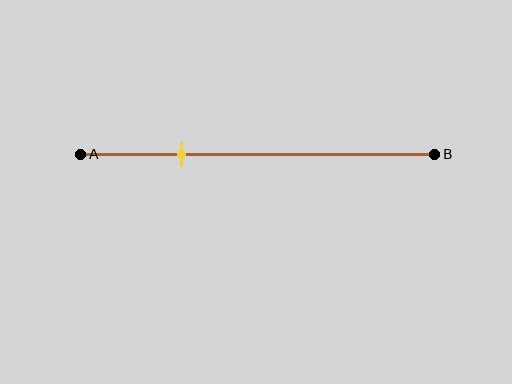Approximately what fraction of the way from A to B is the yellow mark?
The yellow mark is approximately 30% of the way from A to B.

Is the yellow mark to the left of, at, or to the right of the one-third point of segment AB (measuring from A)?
The yellow mark is to the left of the one-third point of segment AB.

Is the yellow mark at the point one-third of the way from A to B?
No, the mark is at about 30% from A, not at the 33% one-third point.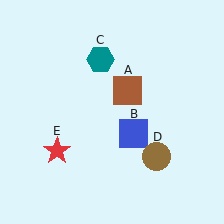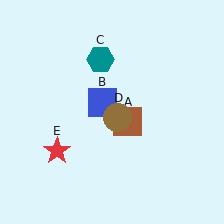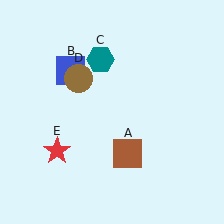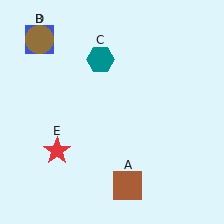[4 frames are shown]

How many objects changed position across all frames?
3 objects changed position: brown square (object A), blue square (object B), brown circle (object D).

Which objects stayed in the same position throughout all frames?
Teal hexagon (object C) and red star (object E) remained stationary.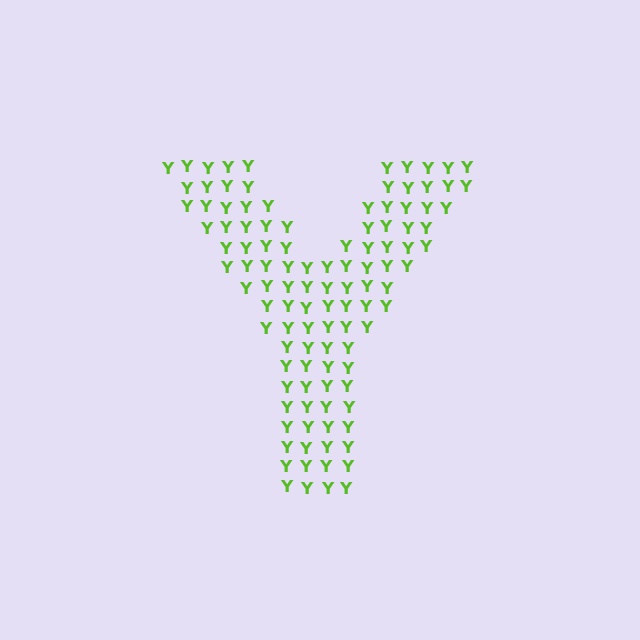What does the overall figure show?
The overall figure shows the letter Y.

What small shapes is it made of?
It is made of small letter Y's.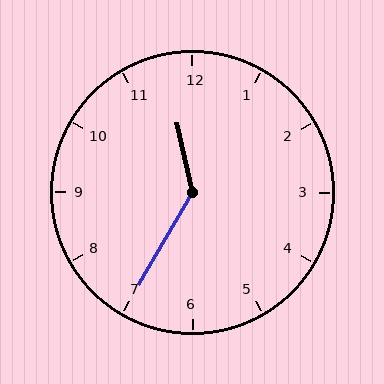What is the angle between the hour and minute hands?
Approximately 138 degrees.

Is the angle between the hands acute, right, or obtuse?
It is obtuse.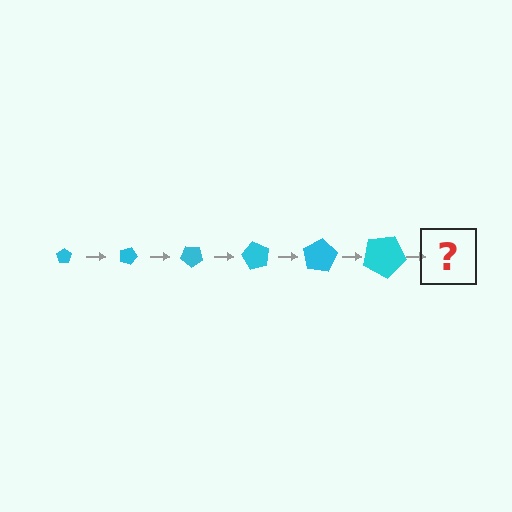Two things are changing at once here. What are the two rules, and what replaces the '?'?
The two rules are that the pentagon grows larger each step and it rotates 20 degrees each step. The '?' should be a pentagon, larger than the previous one and rotated 120 degrees from the start.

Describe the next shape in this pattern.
It should be a pentagon, larger than the previous one and rotated 120 degrees from the start.